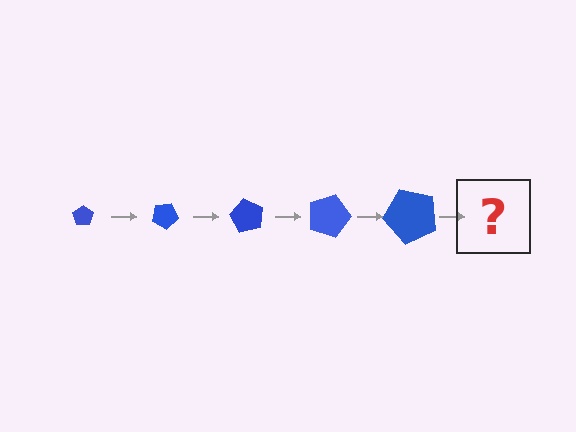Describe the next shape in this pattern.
It should be a pentagon, larger than the previous one and rotated 150 degrees from the start.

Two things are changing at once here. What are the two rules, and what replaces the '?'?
The two rules are that the pentagon grows larger each step and it rotates 30 degrees each step. The '?' should be a pentagon, larger than the previous one and rotated 150 degrees from the start.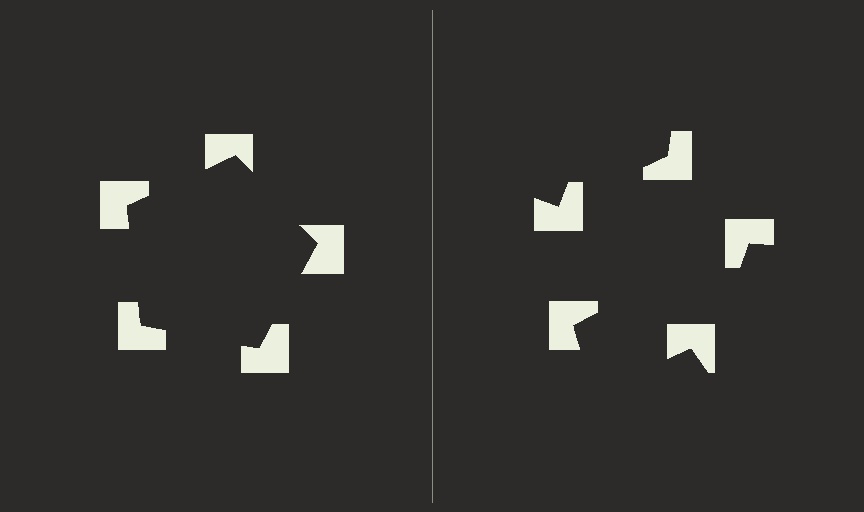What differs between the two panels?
The notched squares are positioned identically on both sides; only the wedge orientations differ. On the left they align to a pentagon; on the right they are misaligned.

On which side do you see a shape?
An illusory pentagon appears on the left side. On the right side the wedge cuts are rotated, so no coherent shape forms.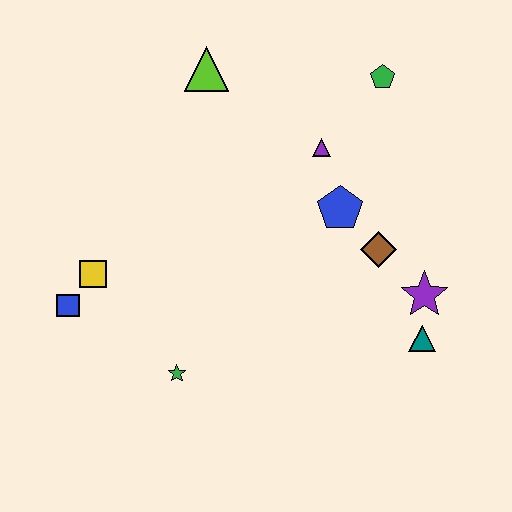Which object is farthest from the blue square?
The green pentagon is farthest from the blue square.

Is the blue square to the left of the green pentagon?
Yes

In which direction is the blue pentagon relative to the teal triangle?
The blue pentagon is above the teal triangle.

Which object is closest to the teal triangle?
The purple star is closest to the teal triangle.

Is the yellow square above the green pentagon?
No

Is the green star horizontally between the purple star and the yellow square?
Yes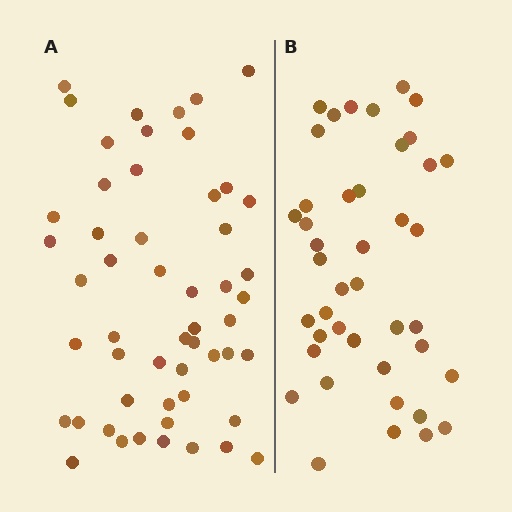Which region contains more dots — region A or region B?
Region A (the left region) has more dots.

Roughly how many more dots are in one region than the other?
Region A has roughly 12 or so more dots than region B.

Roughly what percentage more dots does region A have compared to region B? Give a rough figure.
About 25% more.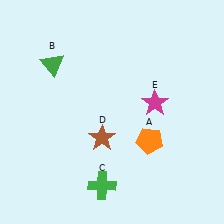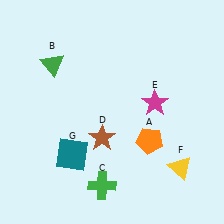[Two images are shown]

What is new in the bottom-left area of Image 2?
A teal square (G) was added in the bottom-left area of Image 2.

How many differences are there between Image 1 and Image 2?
There are 2 differences between the two images.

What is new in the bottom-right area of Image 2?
A yellow triangle (F) was added in the bottom-right area of Image 2.